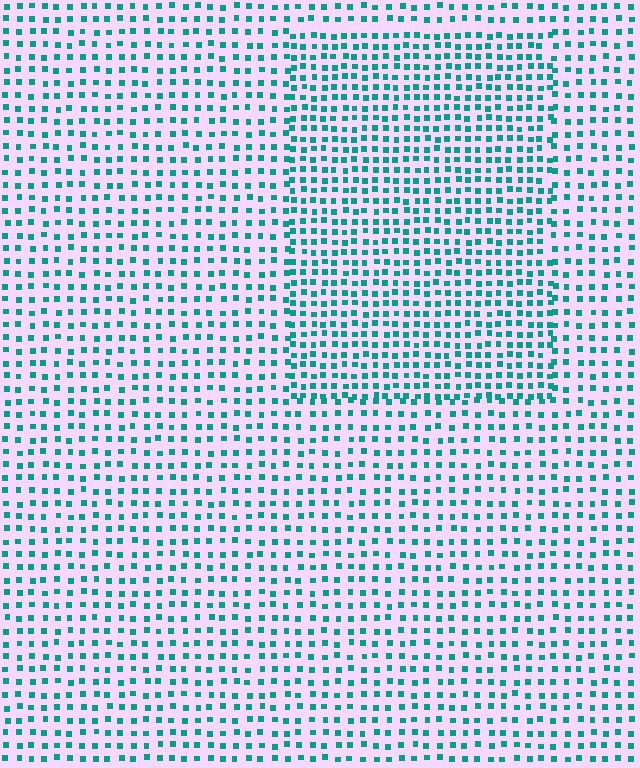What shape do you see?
I see a rectangle.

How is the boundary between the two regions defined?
The boundary is defined by a change in element density (approximately 1.5x ratio). All elements are the same color, size, and shape.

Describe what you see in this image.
The image contains small teal elements arranged at two different densities. A rectangle-shaped region is visible where the elements are more densely packed than the surrounding area.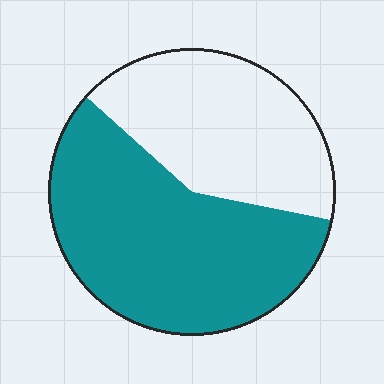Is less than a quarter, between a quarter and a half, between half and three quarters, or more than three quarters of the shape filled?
Between half and three quarters.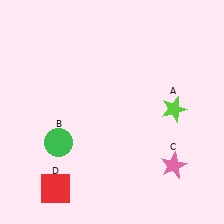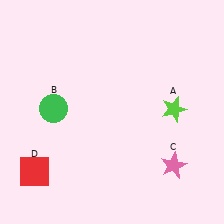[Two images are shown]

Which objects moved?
The objects that moved are: the green circle (B), the red square (D).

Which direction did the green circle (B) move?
The green circle (B) moved up.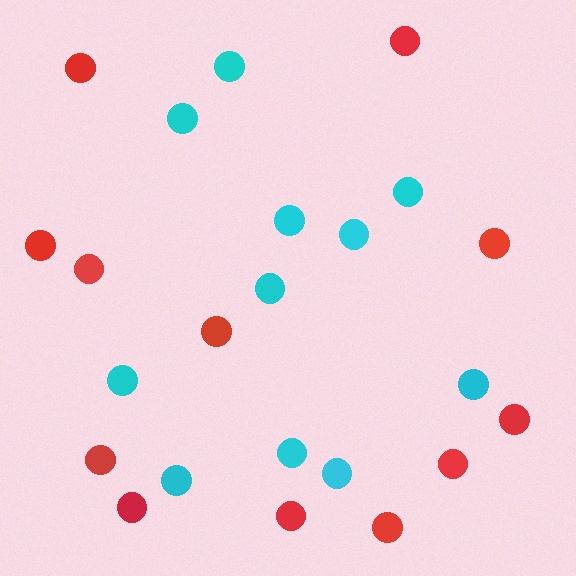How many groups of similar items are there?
There are 2 groups: one group of red circles (12) and one group of cyan circles (11).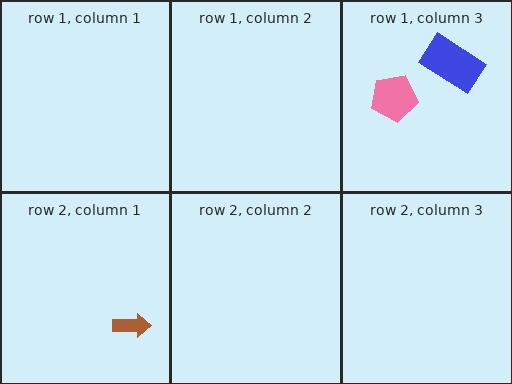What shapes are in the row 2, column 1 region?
The brown arrow.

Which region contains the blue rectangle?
The row 1, column 3 region.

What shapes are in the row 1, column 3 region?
The pink pentagon, the blue rectangle.